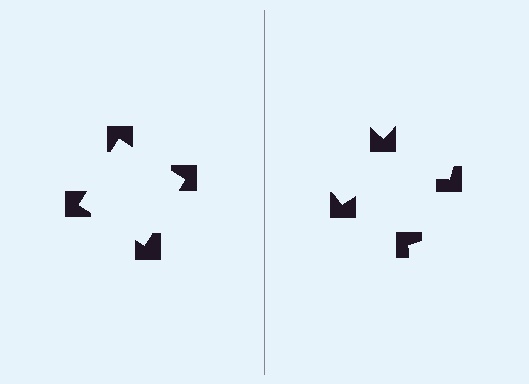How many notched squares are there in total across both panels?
8 — 4 on each side.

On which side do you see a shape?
An illusory square appears on the left side. On the right side the wedge cuts are rotated, so no coherent shape forms.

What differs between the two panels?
The notched squares are positioned identically on both sides; only the wedge orientations differ. On the left they align to a square; on the right they are misaligned.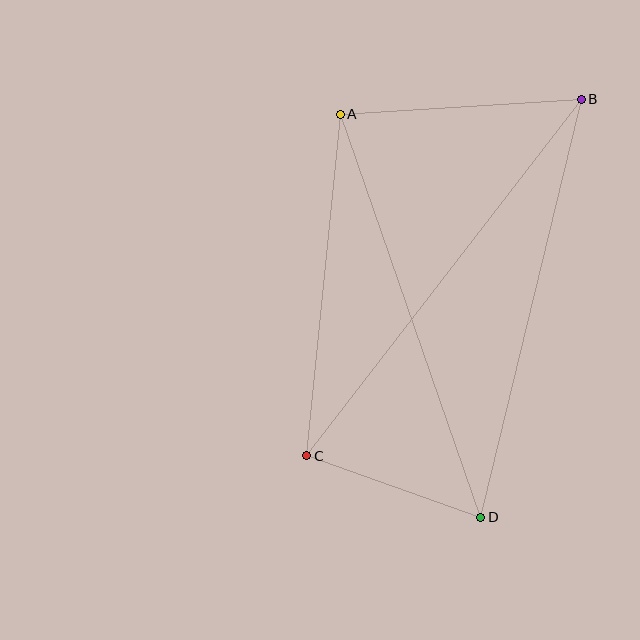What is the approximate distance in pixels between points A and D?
The distance between A and D is approximately 427 pixels.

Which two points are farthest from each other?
Points B and C are farthest from each other.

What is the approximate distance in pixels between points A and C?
The distance between A and C is approximately 343 pixels.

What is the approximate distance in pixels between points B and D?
The distance between B and D is approximately 430 pixels.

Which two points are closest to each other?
Points C and D are closest to each other.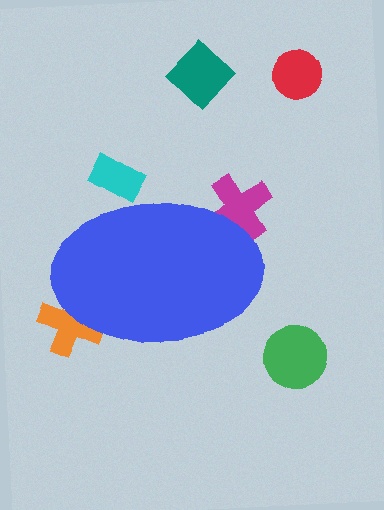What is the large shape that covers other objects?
A blue ellipse.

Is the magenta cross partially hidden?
Yes, the magenta cross is partially hidden behind the blue ellipse.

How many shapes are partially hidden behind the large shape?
3 shapes are partially hidden.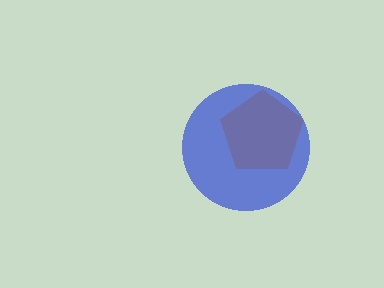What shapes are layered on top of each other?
The layered shapes are: an orange pentagon, a blue circle.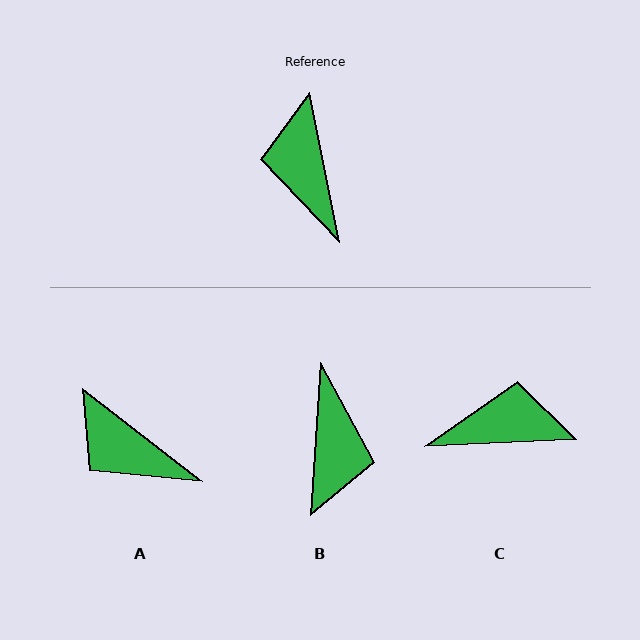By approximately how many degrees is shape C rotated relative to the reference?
Approximately 99 degrees clockwise.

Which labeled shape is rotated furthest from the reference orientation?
B, about 165 degrees away.